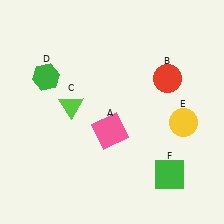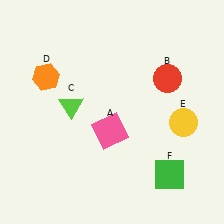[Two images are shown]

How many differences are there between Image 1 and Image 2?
There is 1 difference between the two images.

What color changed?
The hexagon (D) changed from green in Image 1 to orange in Image 2.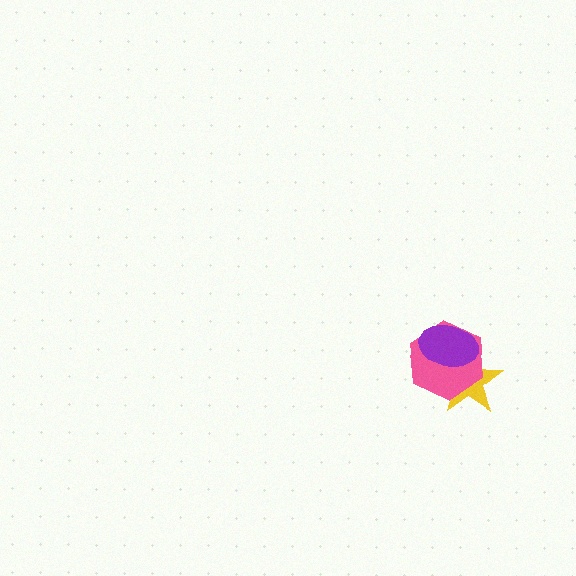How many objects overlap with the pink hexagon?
2 objects overlap with the pink hexagon.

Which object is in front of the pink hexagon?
The purple ellipse is in front of the pink hexagon.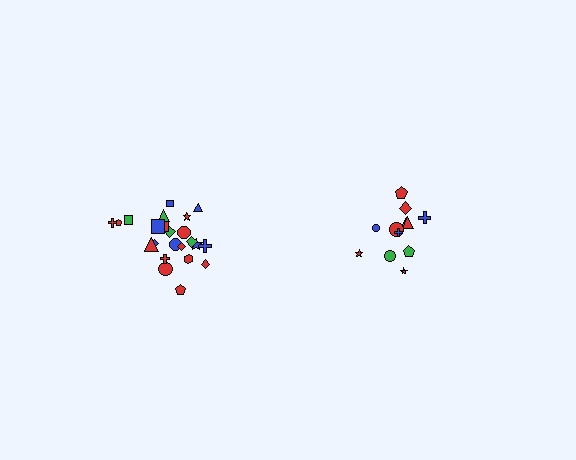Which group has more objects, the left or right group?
The left group.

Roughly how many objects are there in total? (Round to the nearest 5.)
Roughly 35 objects in total.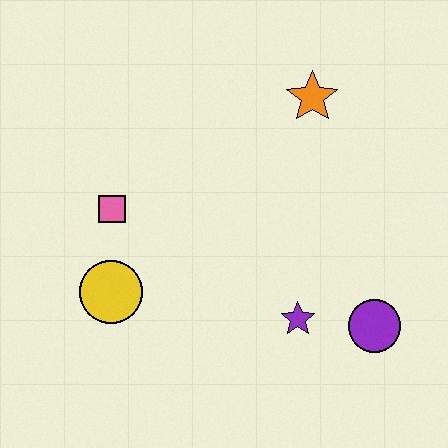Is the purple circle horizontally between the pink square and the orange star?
No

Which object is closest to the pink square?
The yellow circle is closest to the pink square.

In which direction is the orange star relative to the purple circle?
The orange star is above the purple circle.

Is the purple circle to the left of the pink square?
No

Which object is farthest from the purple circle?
The pink square is farthest from the purple circle.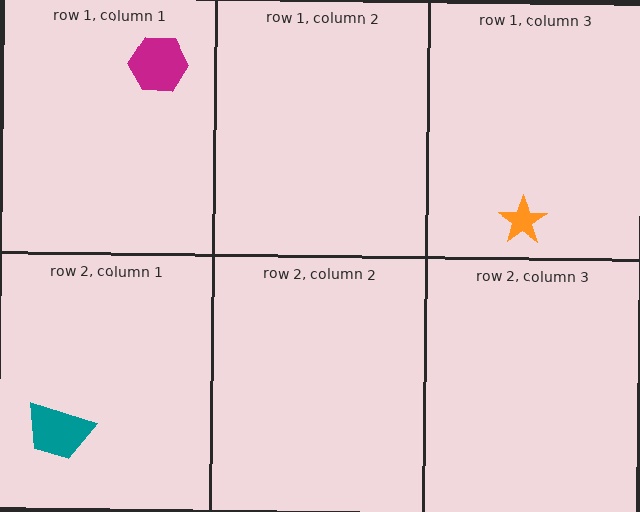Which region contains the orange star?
The row 1, column 3 region.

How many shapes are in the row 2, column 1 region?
1.